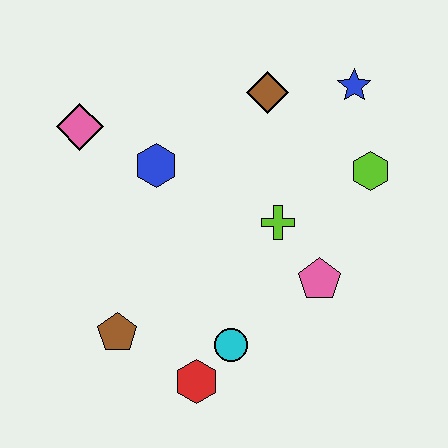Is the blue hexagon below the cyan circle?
No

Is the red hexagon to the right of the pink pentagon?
No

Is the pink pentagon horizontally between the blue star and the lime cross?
Yes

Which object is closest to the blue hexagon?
The pink diamond is closest to the blue hexagon.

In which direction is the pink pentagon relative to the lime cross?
The pink pentagon is below the lime cross.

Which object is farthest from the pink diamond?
The lime hexagon is farthest from the pink diamond.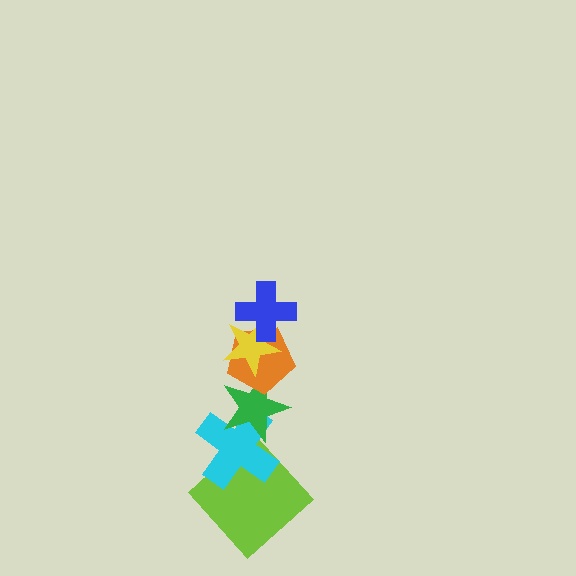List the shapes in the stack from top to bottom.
From top to bottom: the blue cross, the yellow star, the orange pentagon, the green star, the cyan cross, the lime diamond.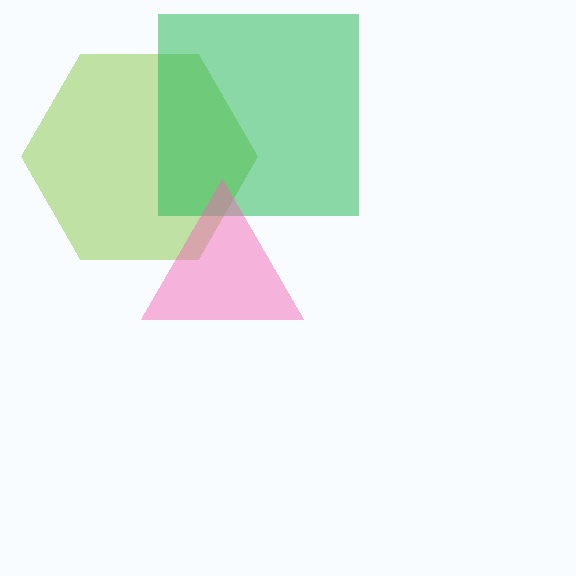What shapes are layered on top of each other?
The layered shapes are: a lime hexagon, a green square, a pink triangle.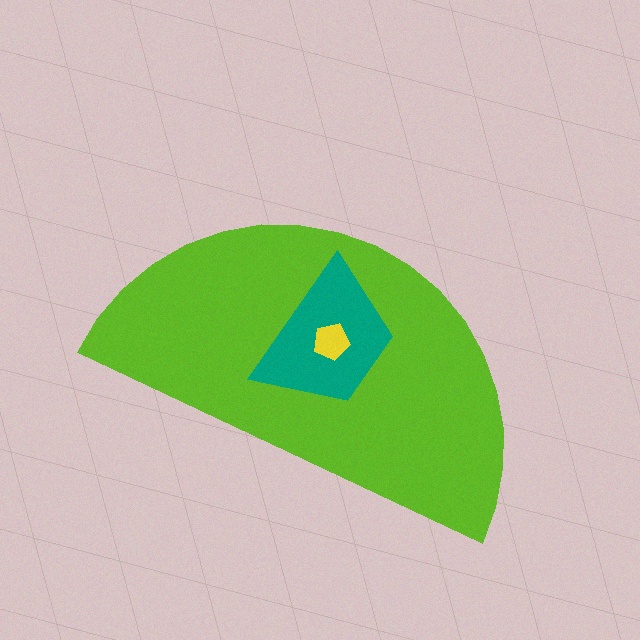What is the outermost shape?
The lime semicircle.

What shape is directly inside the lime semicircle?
The teal trapezoid.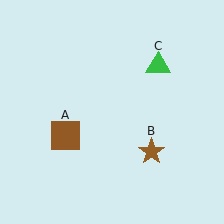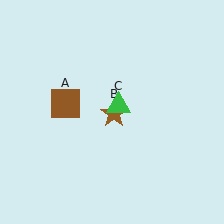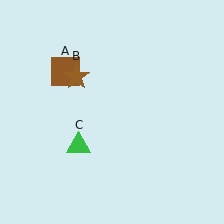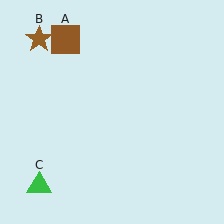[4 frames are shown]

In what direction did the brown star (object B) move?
The brown star (object B) moved up and to the left.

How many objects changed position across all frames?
3 objects changed position: brown square (object A), brown star (object B), green triangle (object C).